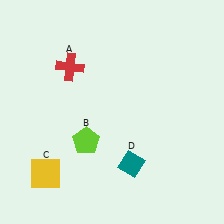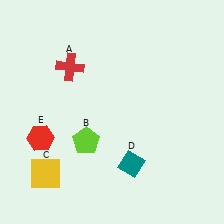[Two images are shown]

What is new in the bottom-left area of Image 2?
A red hexagon (E) was added in the bottom-left area of Image 2.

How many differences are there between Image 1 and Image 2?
There is 1 difference between the two images.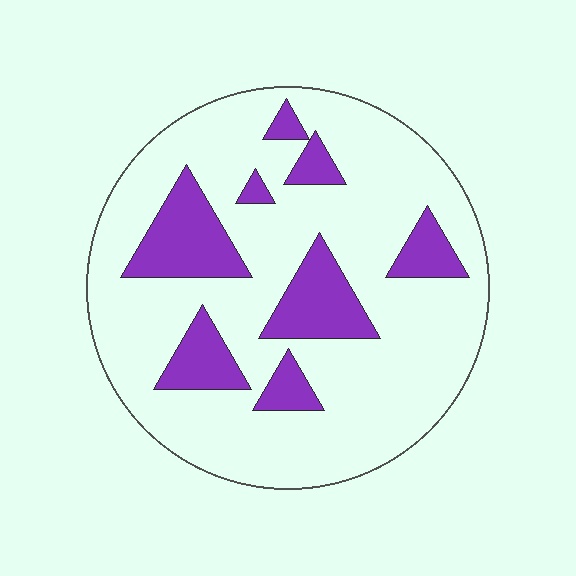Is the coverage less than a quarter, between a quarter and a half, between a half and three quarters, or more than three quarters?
Less than a quarter.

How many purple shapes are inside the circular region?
8.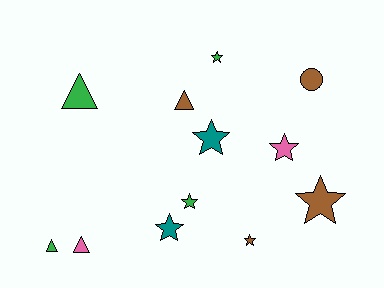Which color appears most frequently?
Green, with 4 objects.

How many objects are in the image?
There are 12 objects.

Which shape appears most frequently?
Star, with 7 objects.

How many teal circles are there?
There are no teal circles.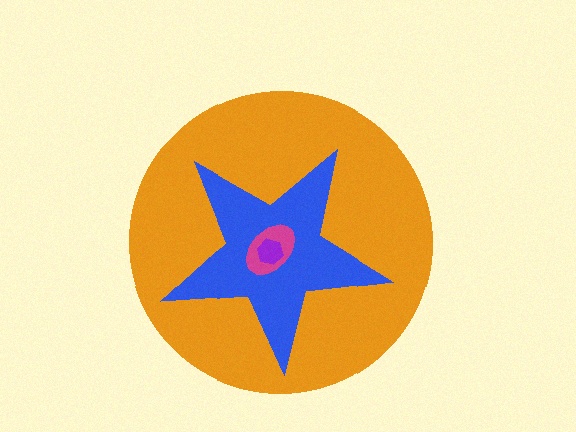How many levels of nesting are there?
4.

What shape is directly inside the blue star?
The magenta ellipse.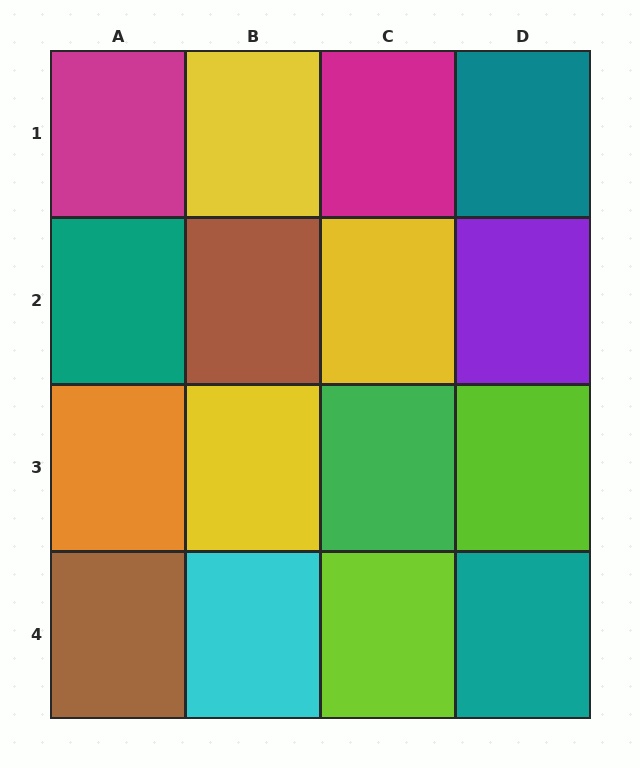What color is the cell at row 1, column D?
Teal.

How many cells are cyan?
1 cell is cyan.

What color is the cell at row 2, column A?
Teal.